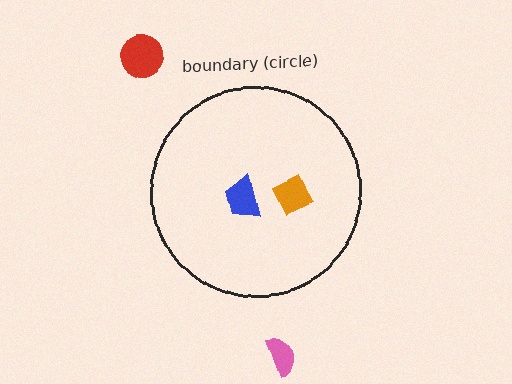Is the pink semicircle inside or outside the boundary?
Outside.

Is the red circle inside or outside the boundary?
Outside.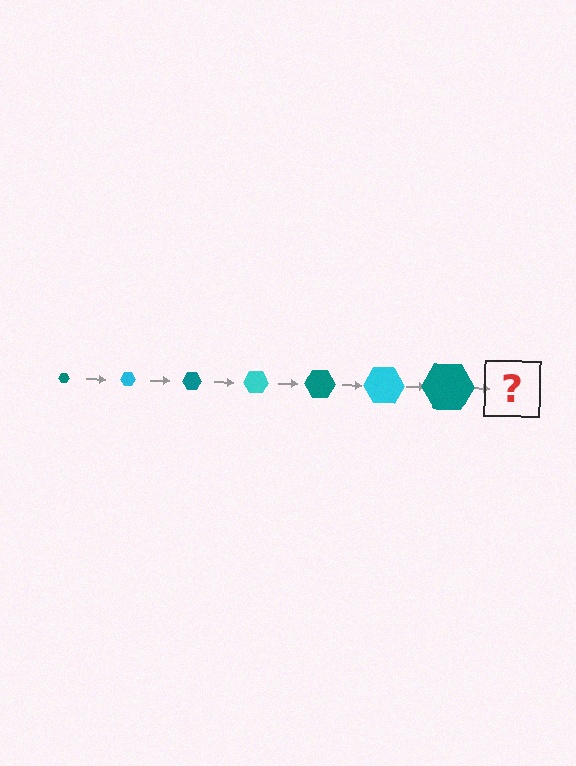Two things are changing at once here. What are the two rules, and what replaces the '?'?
The two rules are that the hexagon grows larger each step and the color cycles through teal and cyan. The '?' should be a cyan hexagon, larger than the previous one.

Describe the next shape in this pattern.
It should be a cyan hexagon, larger than the previous one.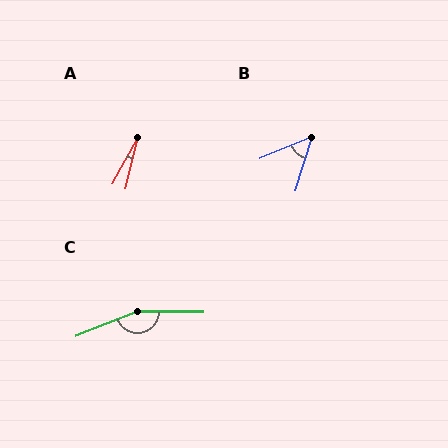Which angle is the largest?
C, at approximately 158 degrees.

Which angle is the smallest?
A, at approximately 16 degrees.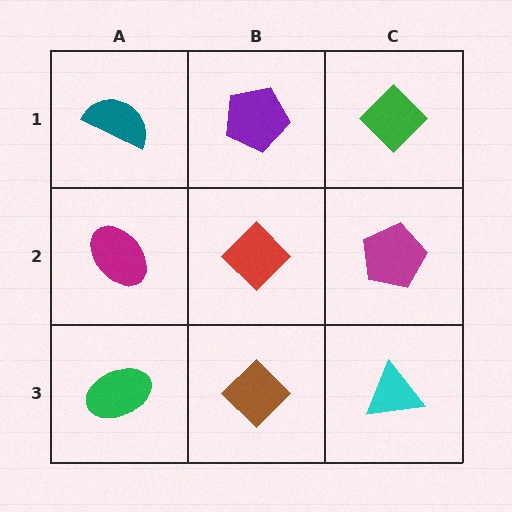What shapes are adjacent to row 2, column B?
A purple pentagon (row 1, column B), a brown diamond (row 3, column B), a magenta ellipse (row 2, column A), a magenta pentagon (row 2, column C).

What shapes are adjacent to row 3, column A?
A magenta ellipse (row 2, column A), a brown diamond (row 3, column B).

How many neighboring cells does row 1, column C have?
2.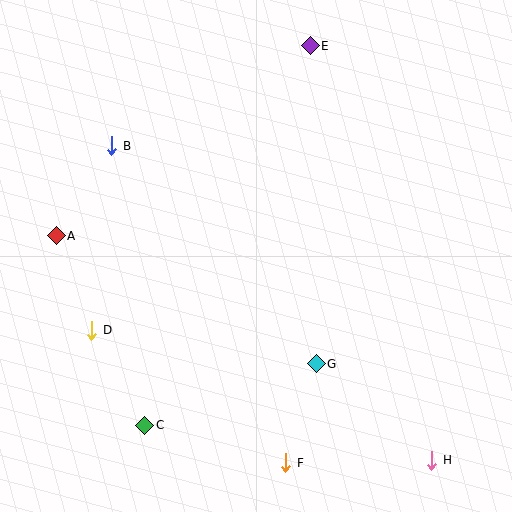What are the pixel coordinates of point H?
Point H is at (432, 460).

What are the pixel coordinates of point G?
Point G is at (316, 364).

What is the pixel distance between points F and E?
The distance between F and E is 418 pixels.